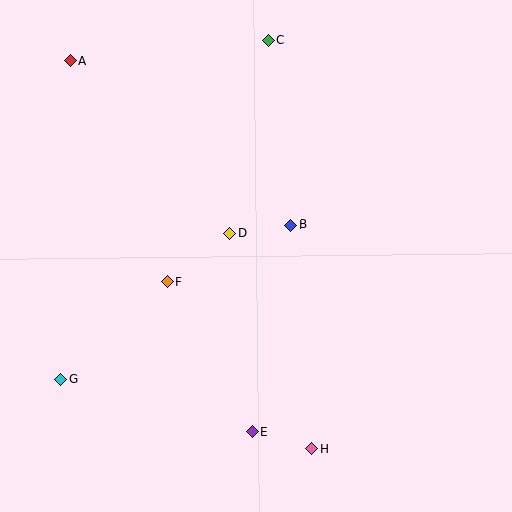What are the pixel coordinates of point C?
Point C is at (268, 40).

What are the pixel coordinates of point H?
Point H is at (312, 449).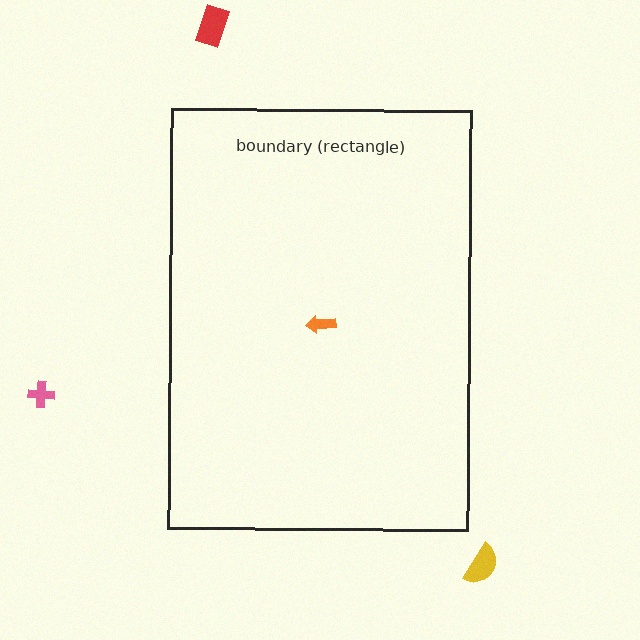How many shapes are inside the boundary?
1 inside, 3 outside.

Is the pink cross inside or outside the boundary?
Outside.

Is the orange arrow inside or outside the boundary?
Inside.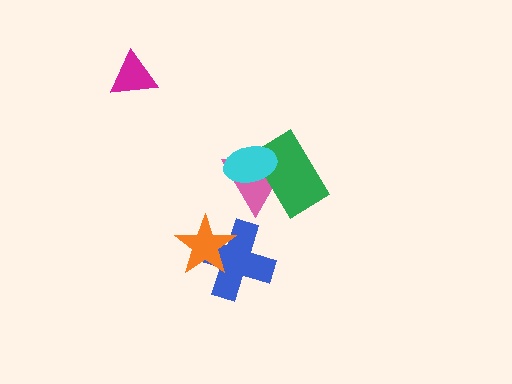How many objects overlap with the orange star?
1 object overlaps with the orange star.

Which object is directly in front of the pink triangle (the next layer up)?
The green rectangle is directly in front of the pink triangle.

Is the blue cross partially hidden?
Yes, it is partially covered by another shape.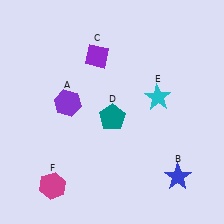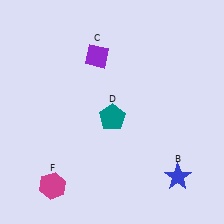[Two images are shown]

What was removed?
The cyan star (E), the purple hexagon (A) were removed in Image 2.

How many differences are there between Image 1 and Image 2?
There are 2 differences between the two images.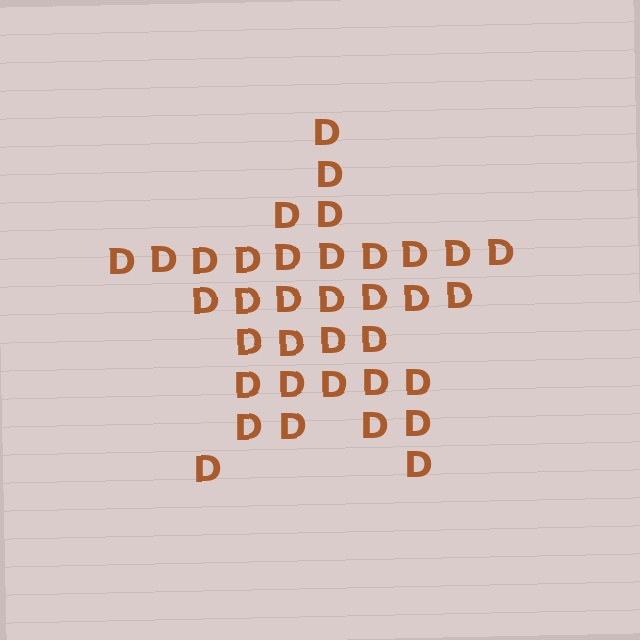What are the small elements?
The small elements are letter D's.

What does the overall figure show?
The overall figure shows a star.